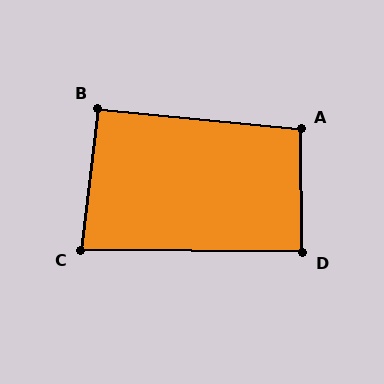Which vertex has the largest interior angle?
A, at approximately 96 degrees.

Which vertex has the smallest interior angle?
C, at approximately 84 degrees.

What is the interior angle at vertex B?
Approximately 91 degrees (approximately right).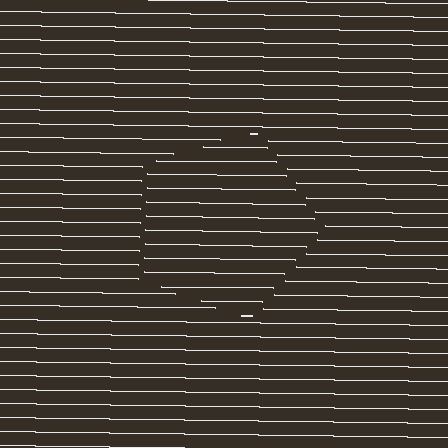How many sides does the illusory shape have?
5 sides — the line-ends trace a pentagon.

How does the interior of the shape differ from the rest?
The interior of the shape contains the same grating, shifted by half a period — the contour is defined by the phase discontinuity where line-ends from the inner and outer gratings abut.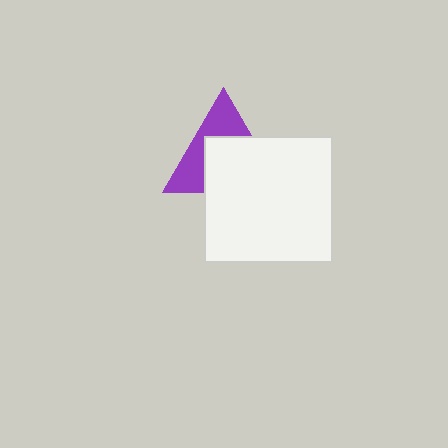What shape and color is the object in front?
The object in front is a white rectangle.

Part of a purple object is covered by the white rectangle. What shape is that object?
It is a triangle.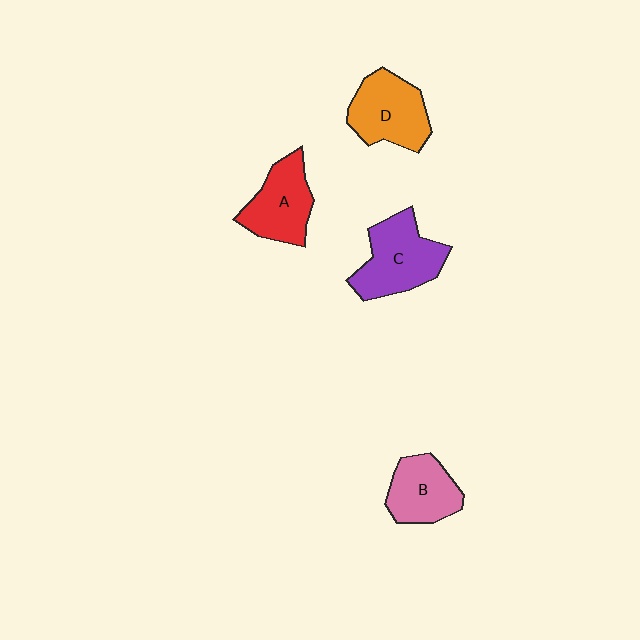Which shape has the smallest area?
Shape B (pink).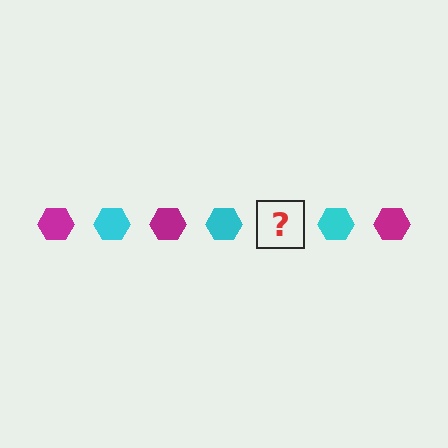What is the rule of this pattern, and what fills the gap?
The rule is that the pattern cycles through magenta, cyan hexagons. The gap should be filled with a magenta hexagon.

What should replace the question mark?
The question mark should be replaced with a magenta hexagon.